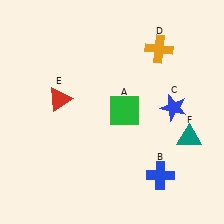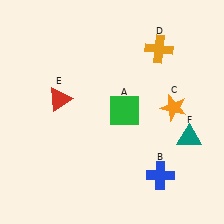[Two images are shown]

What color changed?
The star (C) changed from blue in Image 1 to orange in Image 2.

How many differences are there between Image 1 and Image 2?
There is 1 difference between the two images.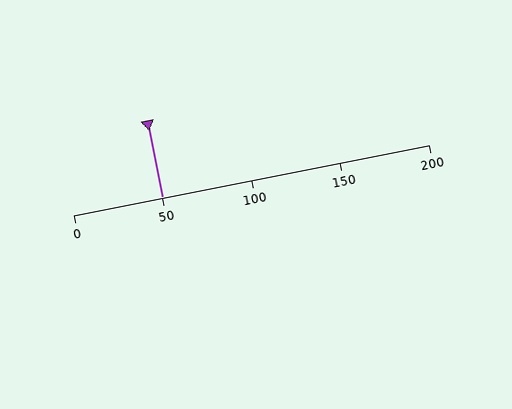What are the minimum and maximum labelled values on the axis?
The axis runs from 0 to 200.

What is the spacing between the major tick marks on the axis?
The major ticks are spaced 50 apart.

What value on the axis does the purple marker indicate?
The marker indicates approximately 50.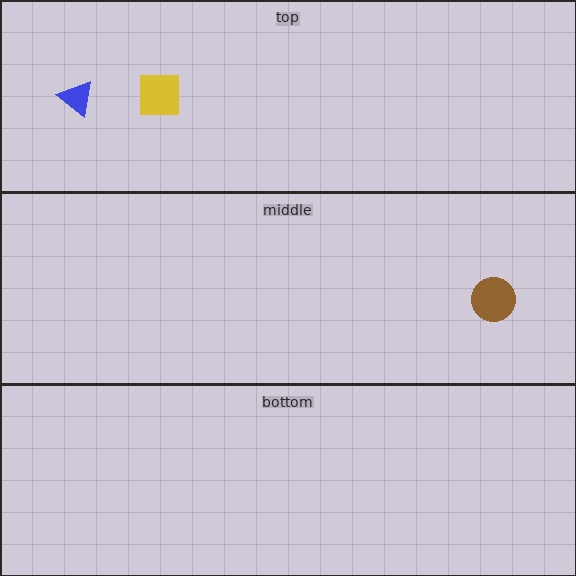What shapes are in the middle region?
The brown circle.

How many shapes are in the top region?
2.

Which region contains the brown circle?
The middle region.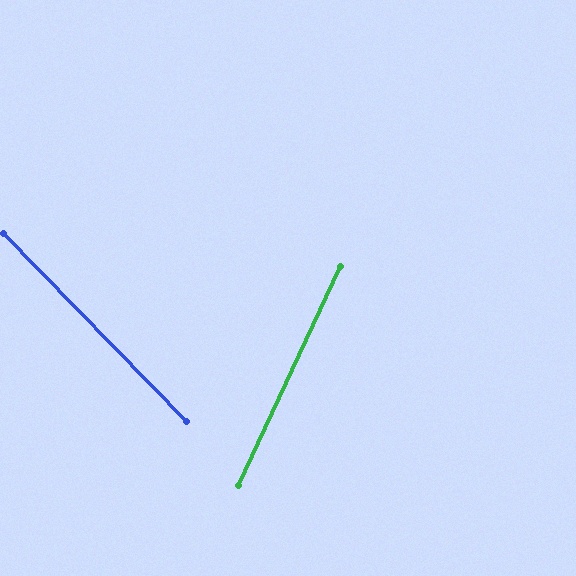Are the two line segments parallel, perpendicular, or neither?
Neither parallel nor perpendicular — they differ by about 69°.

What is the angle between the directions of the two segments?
Approximately 69 degrees.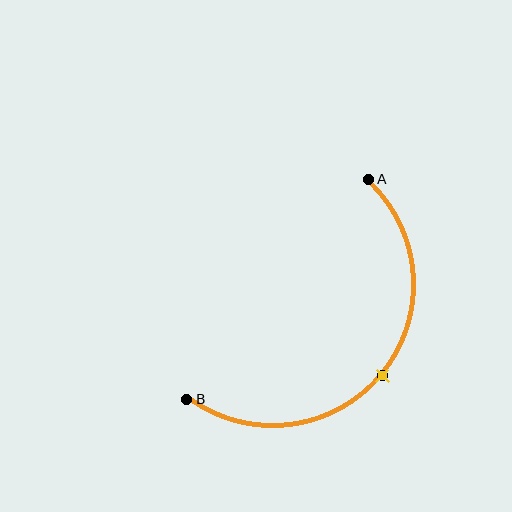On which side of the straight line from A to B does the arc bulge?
The arc bulges below and to the right of the straight line connecting A and B.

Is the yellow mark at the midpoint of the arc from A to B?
Yes. The yellow mark lies on the arc at equal arc-length from both A and B — it is the arc midpoint.